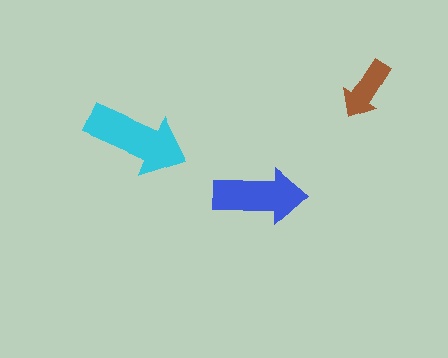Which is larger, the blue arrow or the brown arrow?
The blue one.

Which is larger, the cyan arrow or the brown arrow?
The cyan one.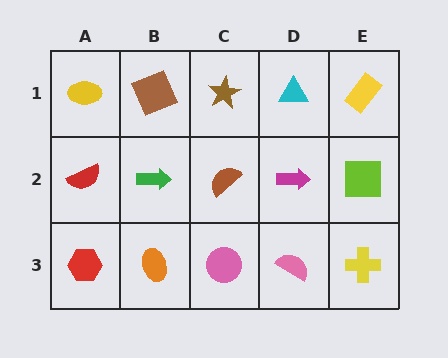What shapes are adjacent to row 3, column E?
A lime square (row 2, column E), a pink semicircle (row 3, column D).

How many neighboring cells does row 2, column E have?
3.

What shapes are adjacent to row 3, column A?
A red semicircle (row 2, column A), an orange ellipse (row 3, column B).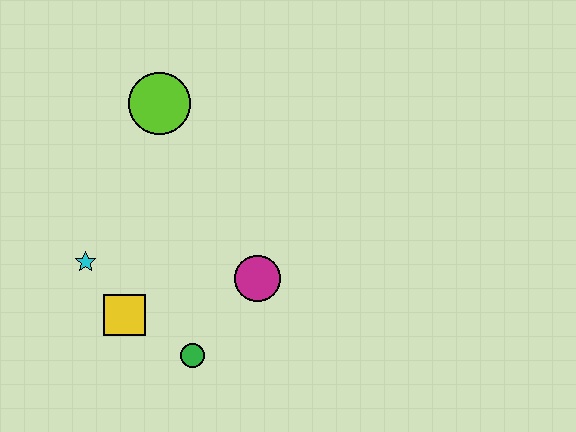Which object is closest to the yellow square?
The cyan star is closest to the yellow square.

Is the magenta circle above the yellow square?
Yes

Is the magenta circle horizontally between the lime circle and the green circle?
No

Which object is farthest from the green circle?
The lime circle is farthest from the green circle.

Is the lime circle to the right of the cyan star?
Yes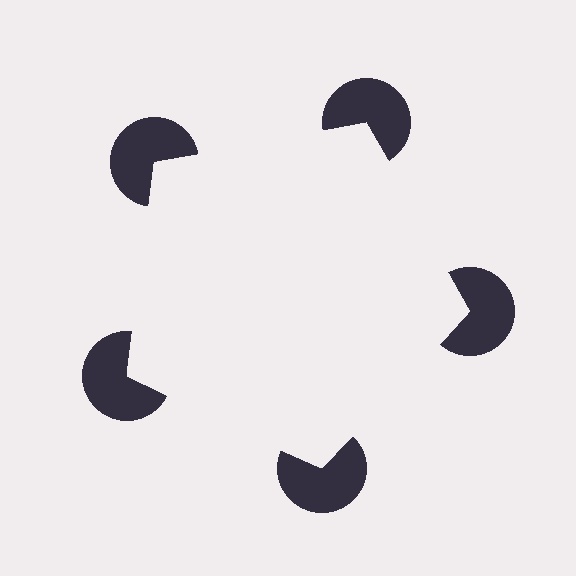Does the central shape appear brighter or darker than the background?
It typically appears slightly brighter than the background, even though no actual brightness change is drawn.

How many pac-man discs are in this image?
There are 5 — one at each vertex of the illusory pentagon.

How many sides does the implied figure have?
5 sides.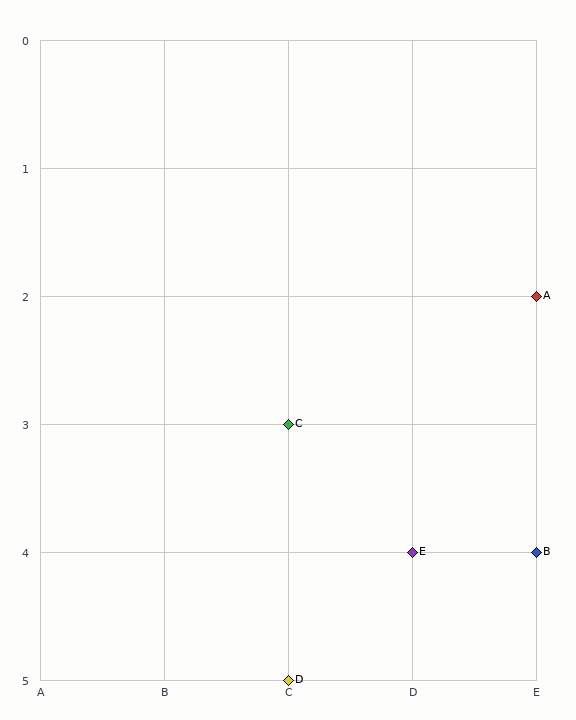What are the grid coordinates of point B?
Point B is at grid coordinates (E, 4).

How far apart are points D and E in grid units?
Points D and E are 1 column and 1 row apart (about 1.4 grid units diagonally).